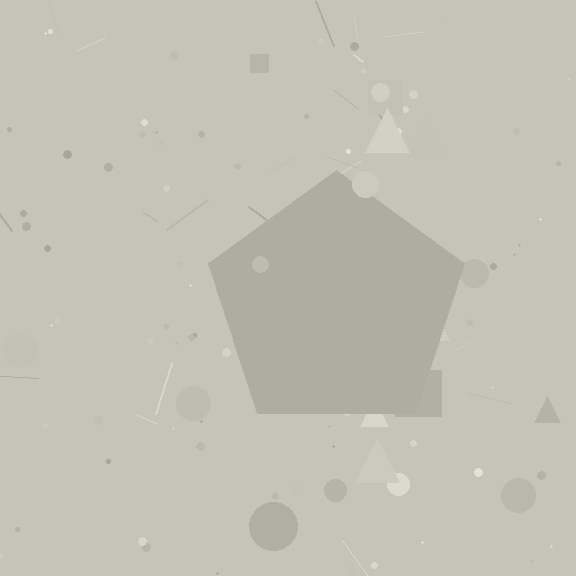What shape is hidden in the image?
A pentagon is hidden in the image.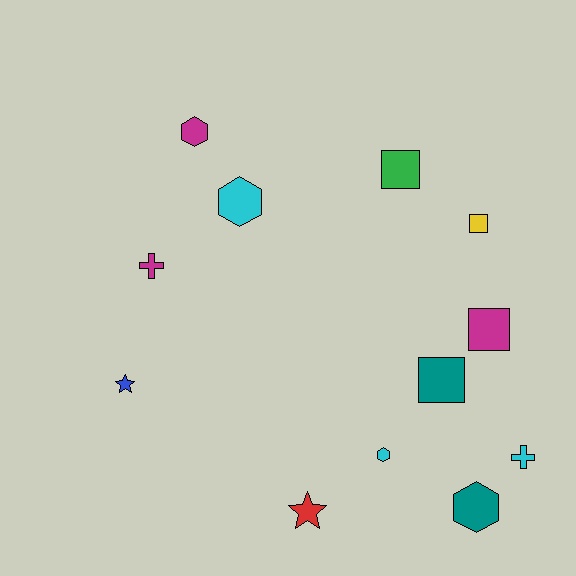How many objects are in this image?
There are 12 objects.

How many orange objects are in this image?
There are no orange objects.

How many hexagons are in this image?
There are 4 hexagons.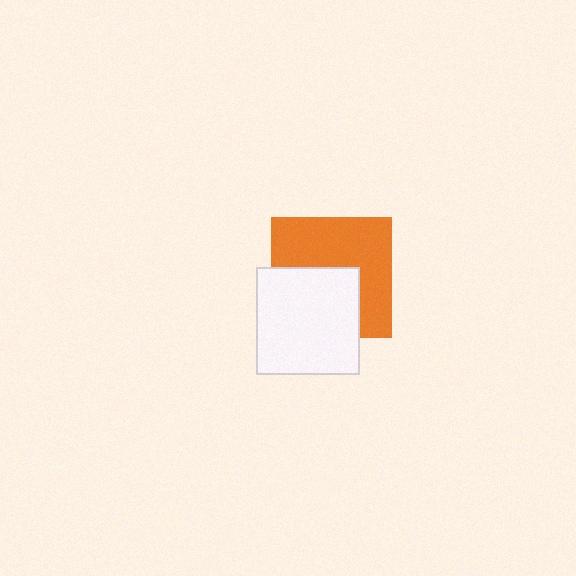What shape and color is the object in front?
The object in front is a white rectangle.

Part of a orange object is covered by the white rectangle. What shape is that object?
It is a square.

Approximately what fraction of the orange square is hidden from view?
Roughly 43% of the orange square is hidden behind the white rectangle.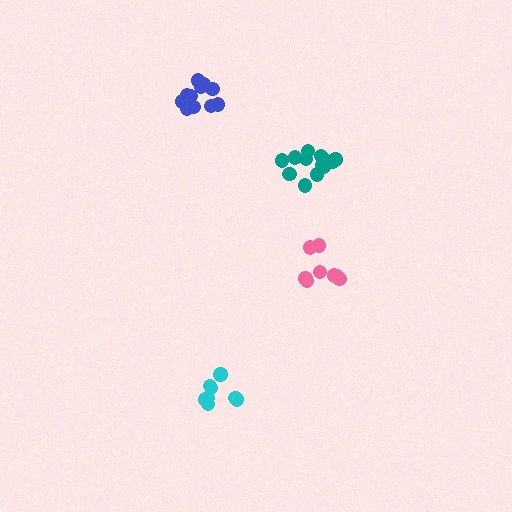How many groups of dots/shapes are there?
There are 4 groups.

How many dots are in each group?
Group 1: 8 dots, Group 2: 14 dots, Group 3: 8 dots, Group 4: 12 dots (42 total).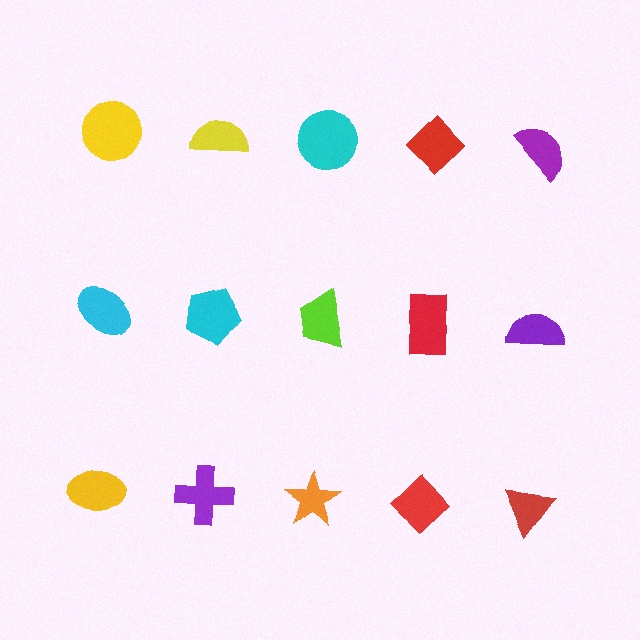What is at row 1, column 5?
A purple semicircle.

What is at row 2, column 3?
A lime trapezoid.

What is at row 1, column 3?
A cyan circle.